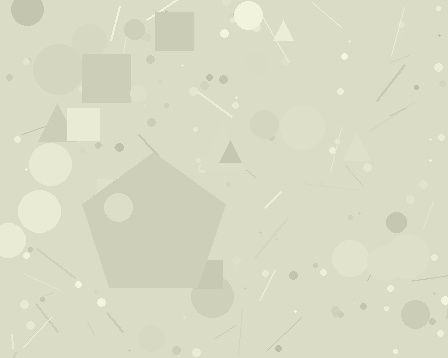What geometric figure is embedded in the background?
A pentagon is embedded in the background.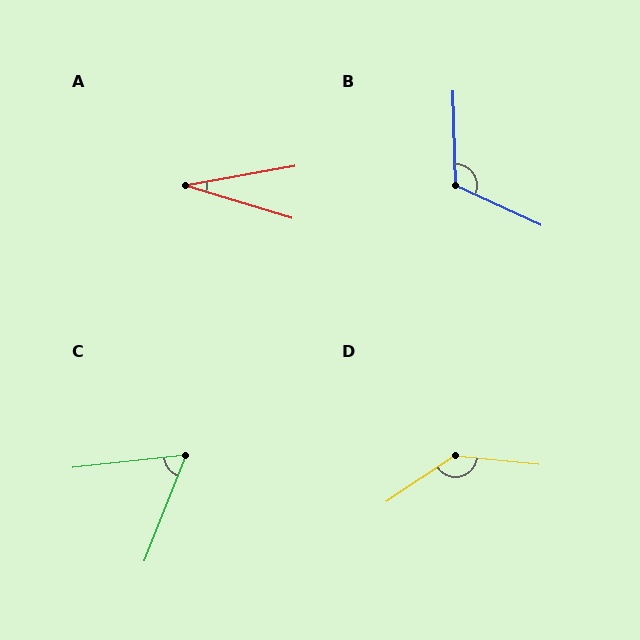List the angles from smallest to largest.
A (27°), C (62°), B (116°), D (140°).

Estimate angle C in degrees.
Approximately 62 degrees.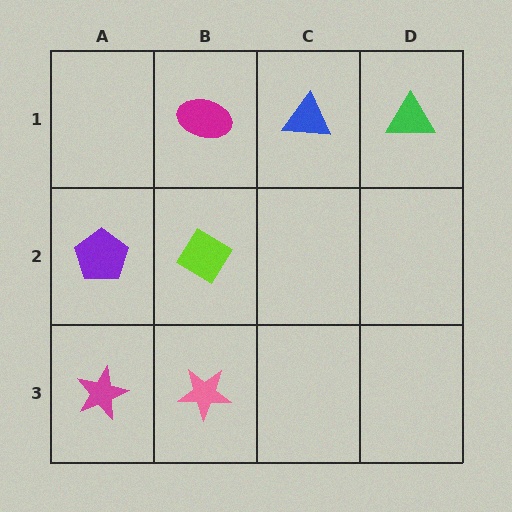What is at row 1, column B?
A magenta ellipse.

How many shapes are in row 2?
2 shapes.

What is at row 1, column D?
A green triangle.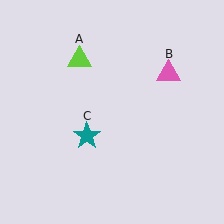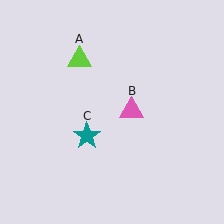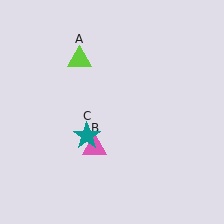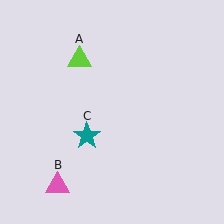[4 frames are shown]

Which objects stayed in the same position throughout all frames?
Lime triangle (object A) and teal star (object C) remained stationary.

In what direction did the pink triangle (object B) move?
The pink triangle (object B) moved down and to the left.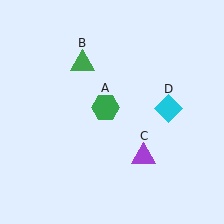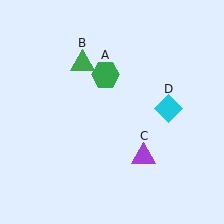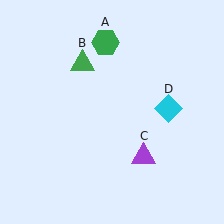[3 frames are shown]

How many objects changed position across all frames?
1 object changed position: green hexagon (object A).